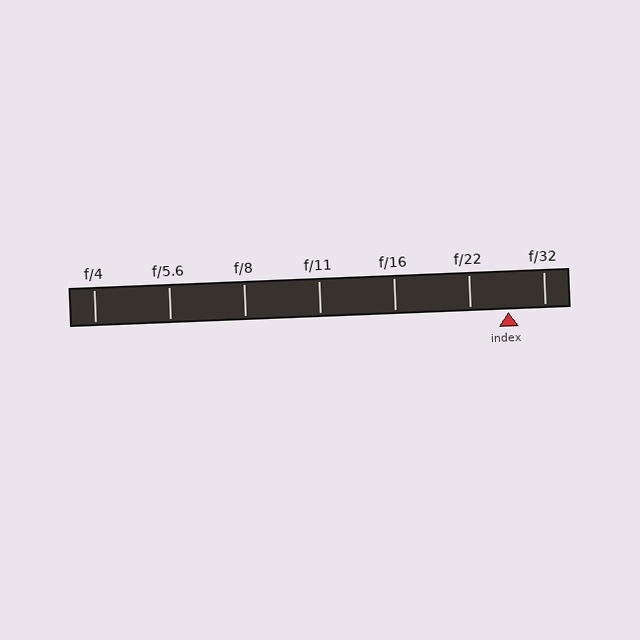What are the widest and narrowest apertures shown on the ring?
The widest aperture shown is f/4 and the narrowest is f/32.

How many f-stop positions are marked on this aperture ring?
There are 7 f-stop positions marked.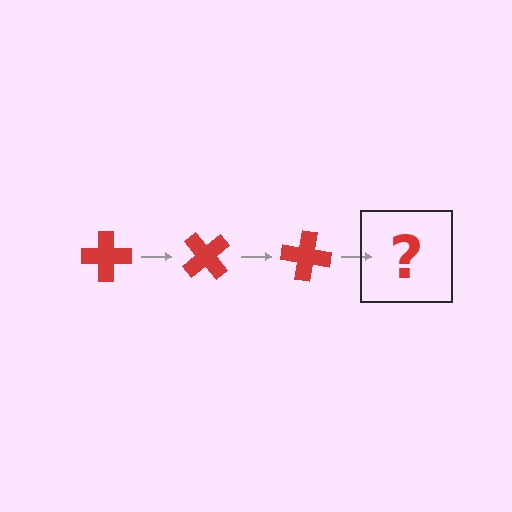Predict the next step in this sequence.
The next step is a red cross rotated 150 degrees.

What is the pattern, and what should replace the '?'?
The pattern is that the cross rotates 50 degrees each step. The '?' should be a red cross rotated 150 degrees.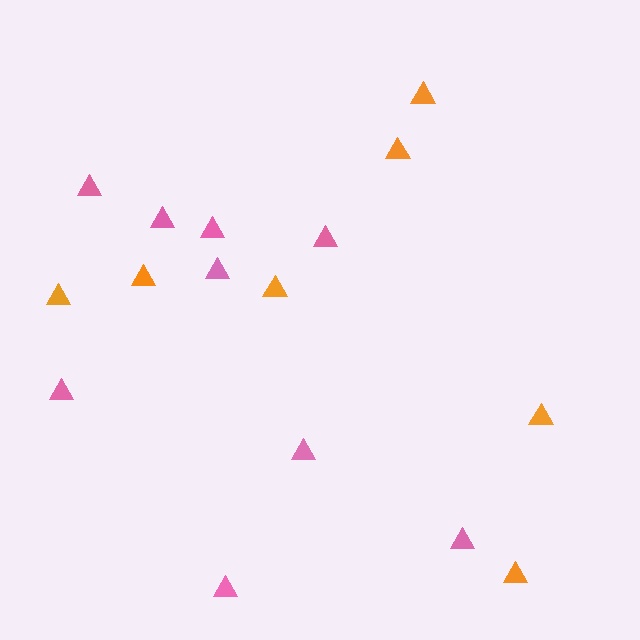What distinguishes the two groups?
There are 2 groups: one group of orange triangles (7) and one group of pink triangles (9).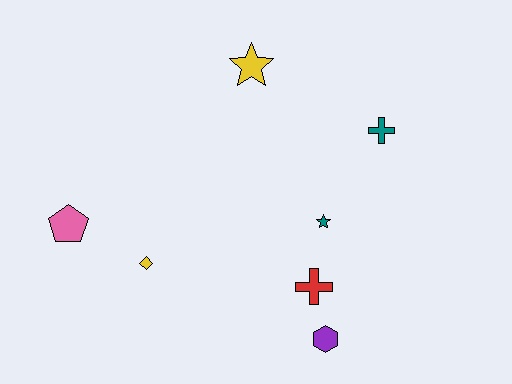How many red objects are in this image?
There is 1 red object.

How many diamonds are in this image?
There is 1 diamond.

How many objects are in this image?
There are 7 objects.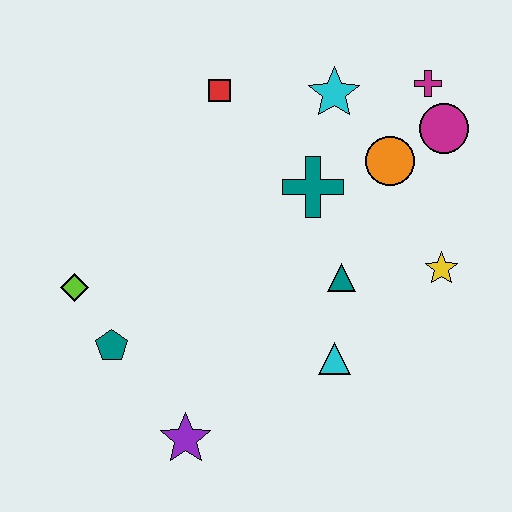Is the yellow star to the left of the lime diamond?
No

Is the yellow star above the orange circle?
No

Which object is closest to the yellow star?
The teal triangle is closest to the yellow star.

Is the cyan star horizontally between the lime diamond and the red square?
No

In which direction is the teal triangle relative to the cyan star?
The teal triangle is below the cyan star.